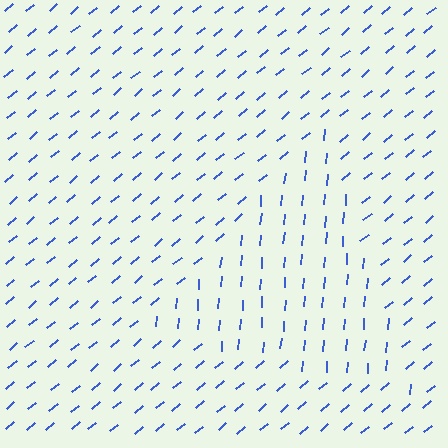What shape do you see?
I see a triangle.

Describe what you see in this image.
The image is filled with small blue line segments. A triangle region in the image has lines oriented differently from the surrounding lines, creating a visible texture boundary.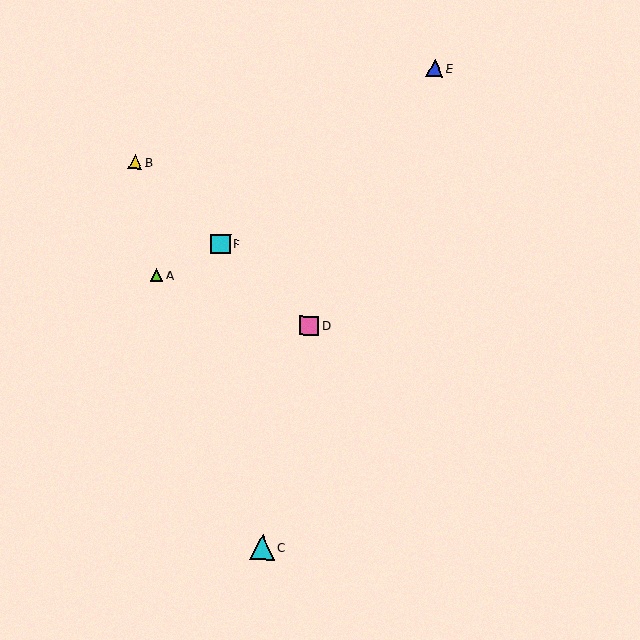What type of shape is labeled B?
Shape B is a yellow triangle.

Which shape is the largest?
The cyan triangle (labeled C) is the largest.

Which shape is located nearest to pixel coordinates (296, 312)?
The pink square (labeled D) at (309, 326) is nearest to that location.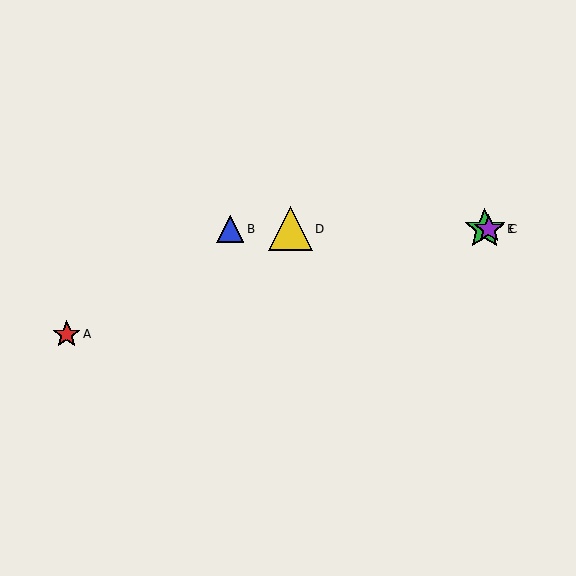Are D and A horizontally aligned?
No, D is at y≈229 and A is at y≈334.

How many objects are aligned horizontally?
4 objects (B, C, D, E) are aligned horizontally.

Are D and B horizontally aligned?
Yes, both are at y≈229.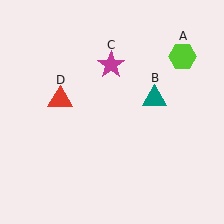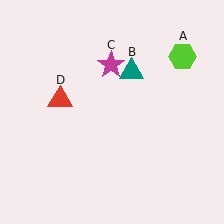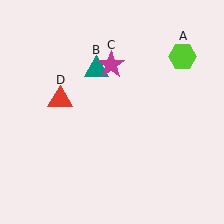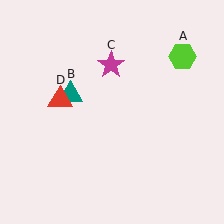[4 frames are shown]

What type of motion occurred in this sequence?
The teal triangle (object B) rotated counterclockwise around the center of the scene.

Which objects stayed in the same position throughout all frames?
Lime hexagon (object A) and magenta star (object C) and red triangle (object D) remained stationary.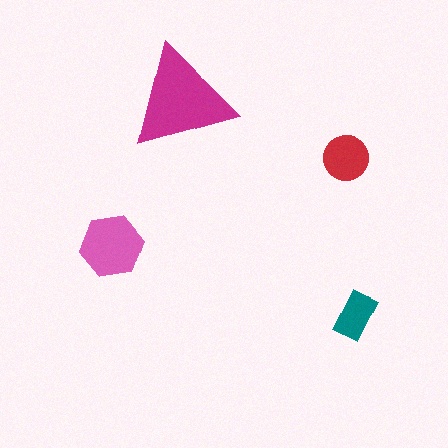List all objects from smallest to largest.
The teal rectangle, the red circle, the pink hexagon, the magenta triangle.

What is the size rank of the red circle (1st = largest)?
3rd.